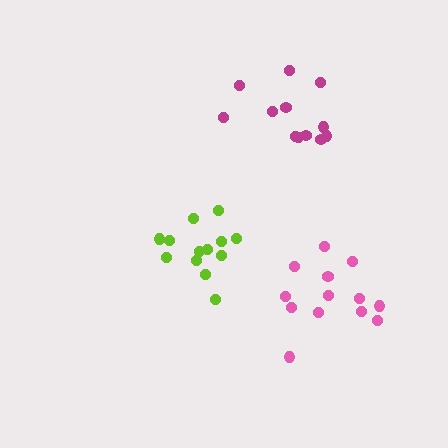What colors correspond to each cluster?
The clusters are colored: lime, pink, magenta.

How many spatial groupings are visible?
There are 3 spatial groupings.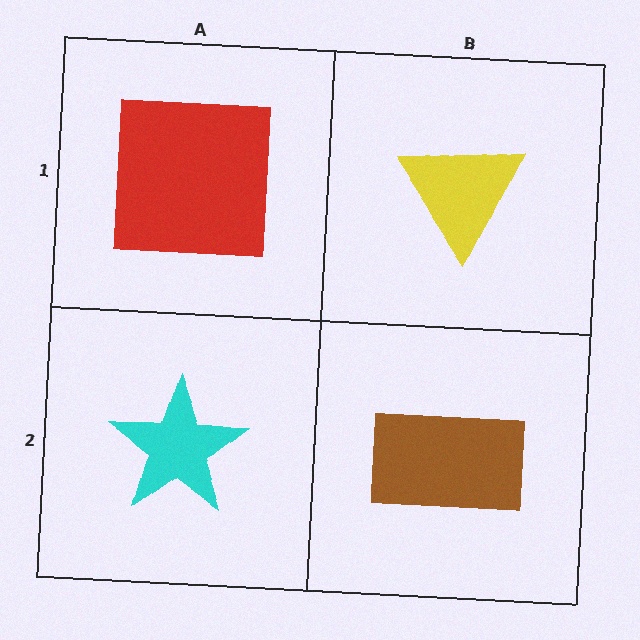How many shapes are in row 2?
2 shapes.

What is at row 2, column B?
A brown rectangle.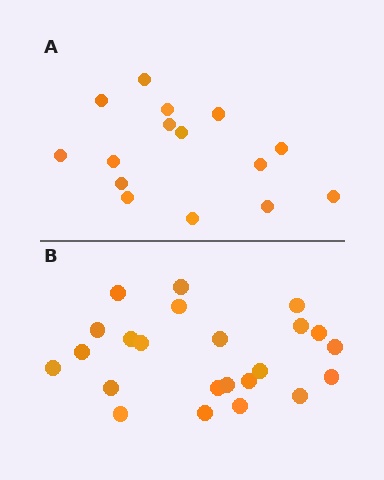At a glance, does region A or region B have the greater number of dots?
Region B (the bottom region) has more dots.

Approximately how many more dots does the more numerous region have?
Region B has roughly 8 or so more dots than region A.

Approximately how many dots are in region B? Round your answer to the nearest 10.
About 20 dots. (The exact count is 23, which rounds to 20.)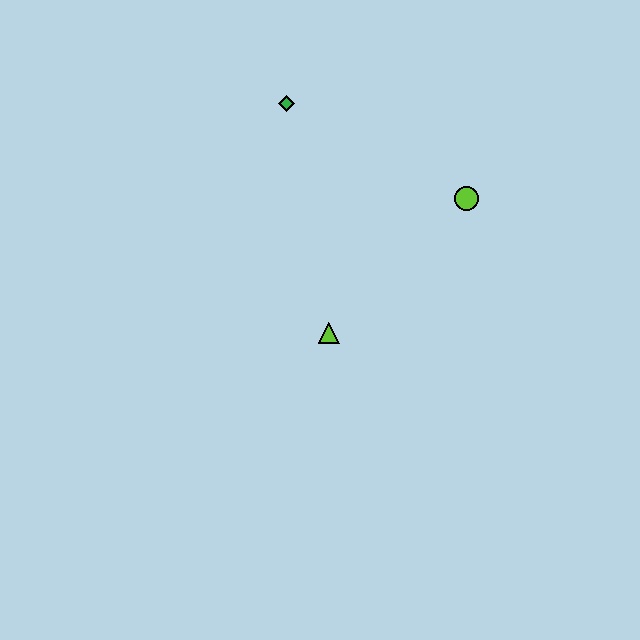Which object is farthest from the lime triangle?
The green diamond is farthest from the lime triangle.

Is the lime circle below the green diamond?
Yes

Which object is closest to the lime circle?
The lime triangle is closest to the lime circle.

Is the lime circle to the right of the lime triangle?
Yes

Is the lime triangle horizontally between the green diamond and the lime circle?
Yes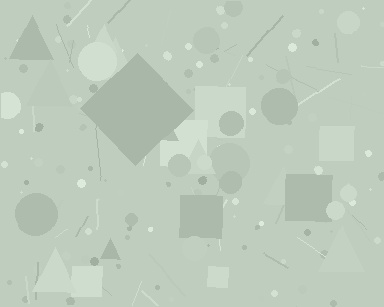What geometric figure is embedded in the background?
A diamond is embedded in the background.